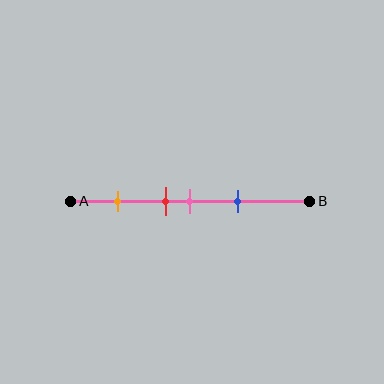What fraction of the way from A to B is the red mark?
The red mark is approximately 40% (0.4) of the way from A to B.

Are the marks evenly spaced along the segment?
No, the marks are not evenly spaced.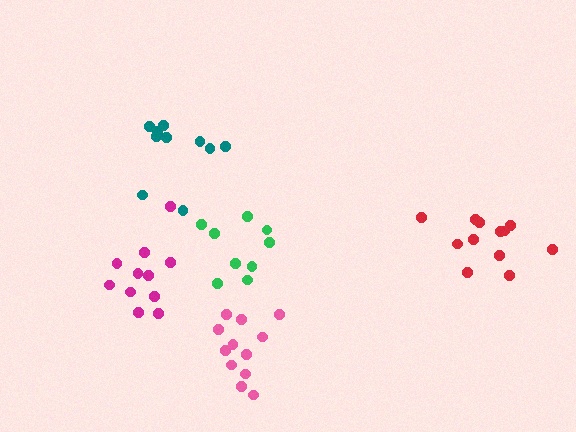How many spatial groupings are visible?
There are 5 spatial groupings.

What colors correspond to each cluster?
The clusters are colored: red, pink, magenta, teal, green.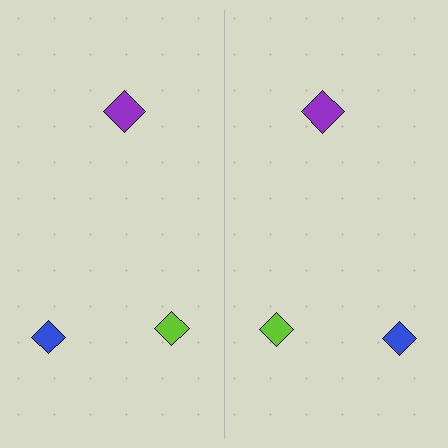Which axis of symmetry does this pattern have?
The pattern has a vertical axis of symmetry running through the center of the image.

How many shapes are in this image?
There are 6 shapes in this image.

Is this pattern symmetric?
Yes, this pattern has bilateral (reflection) symmetry.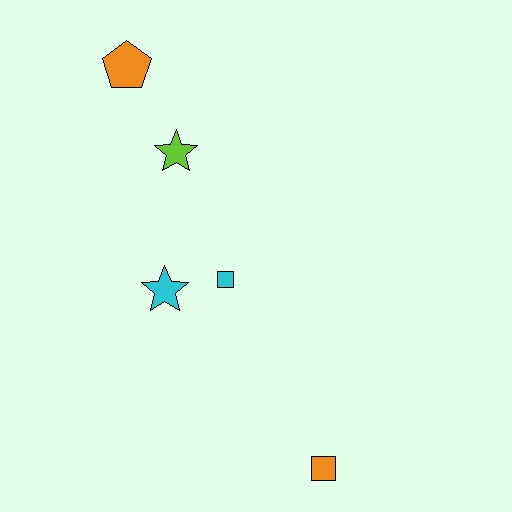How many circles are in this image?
There are no circles.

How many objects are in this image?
There are 5 objects.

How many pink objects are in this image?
There are no pink objects.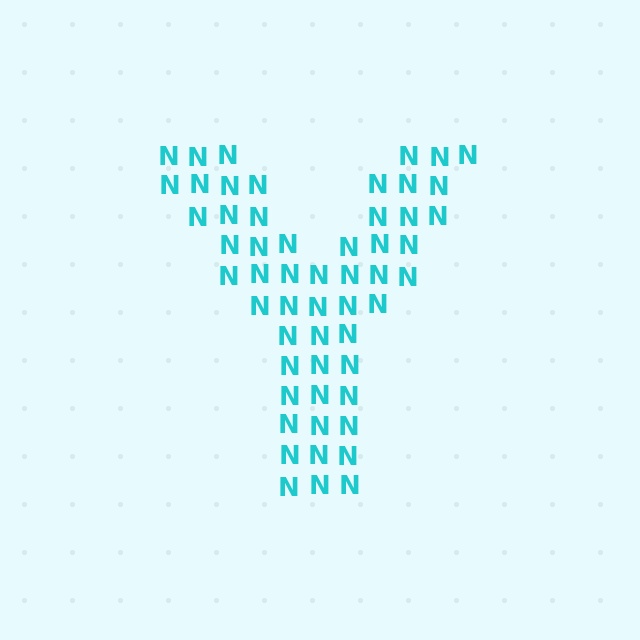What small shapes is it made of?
It is made of small letter N's.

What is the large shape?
The large shape is the letter Y.